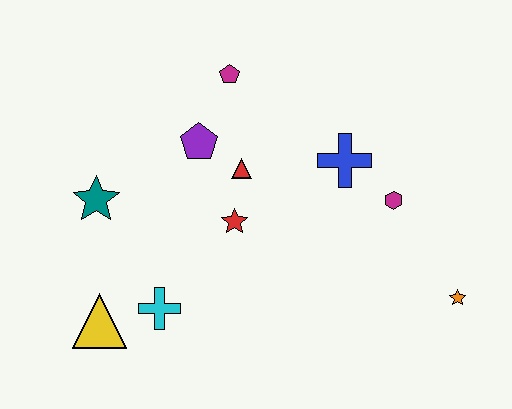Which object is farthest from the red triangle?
The orange star is farthest from the red triangle.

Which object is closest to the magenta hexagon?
The blue cross is closest to the magenta hexagon.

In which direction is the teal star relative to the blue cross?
The teal star is to the left of the blue cross.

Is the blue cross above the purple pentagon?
No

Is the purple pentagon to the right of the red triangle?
No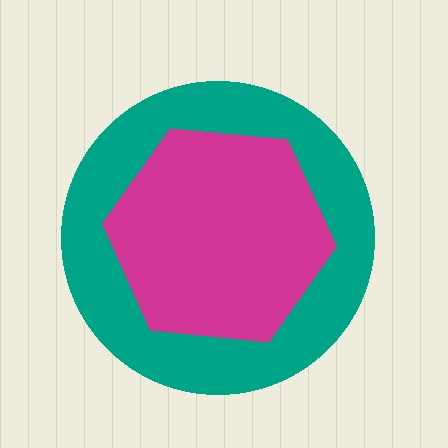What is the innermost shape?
The magenta hexagon.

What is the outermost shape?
The teal circle.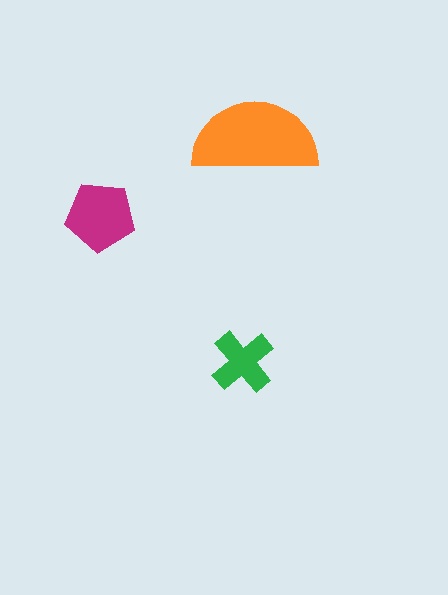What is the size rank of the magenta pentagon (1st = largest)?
2nd.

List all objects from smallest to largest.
The green cross, the magenta pentagon, the orange semicircle.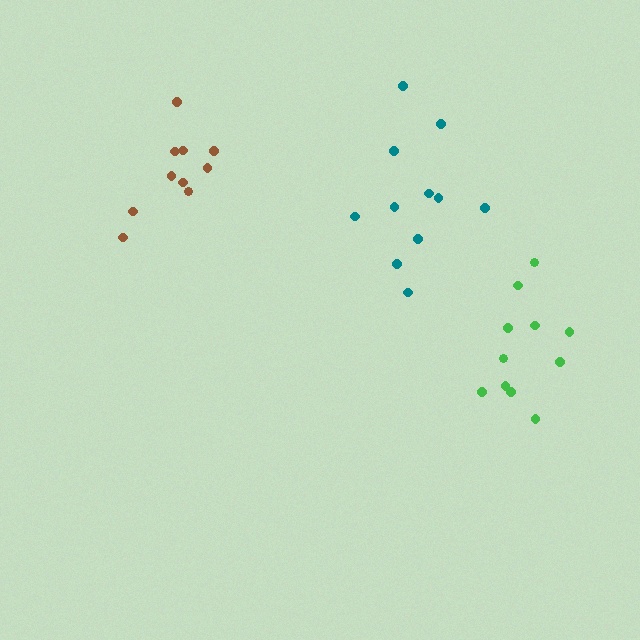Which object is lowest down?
The green cluster is bottommost.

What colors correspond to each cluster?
The clusters are colored: teal, green, brown.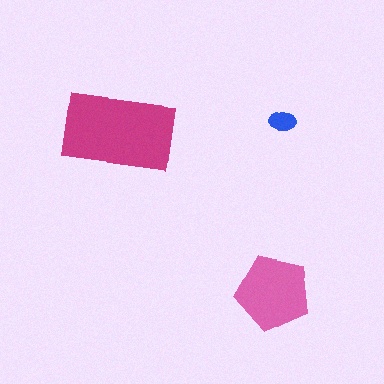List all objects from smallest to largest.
The blue ellipse, the pink pentagon, the magenta rectangle.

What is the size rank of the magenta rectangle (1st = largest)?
1st.